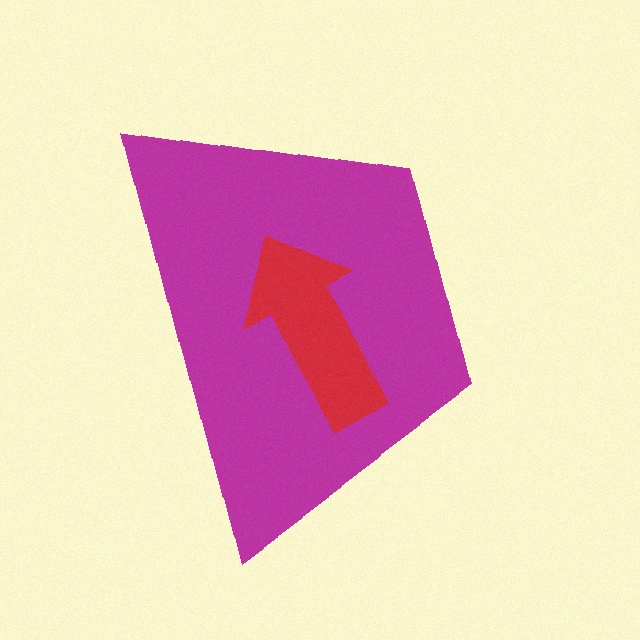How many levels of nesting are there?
2.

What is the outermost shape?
The magenta trapezoid.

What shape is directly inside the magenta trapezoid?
The red arrow.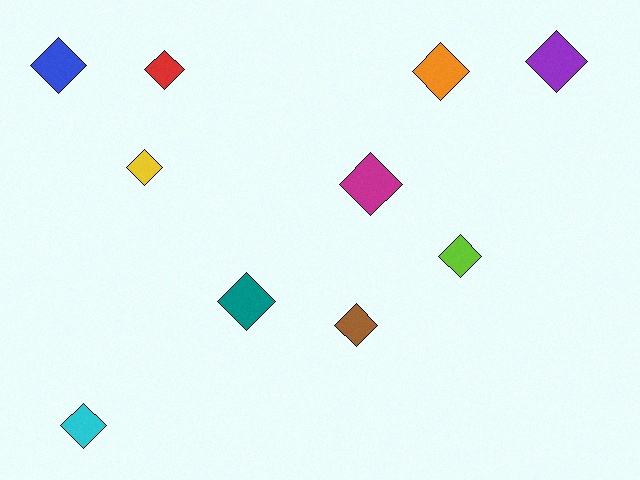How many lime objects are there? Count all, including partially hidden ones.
There is 1 lime object.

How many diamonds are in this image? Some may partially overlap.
There are 10 diamonds.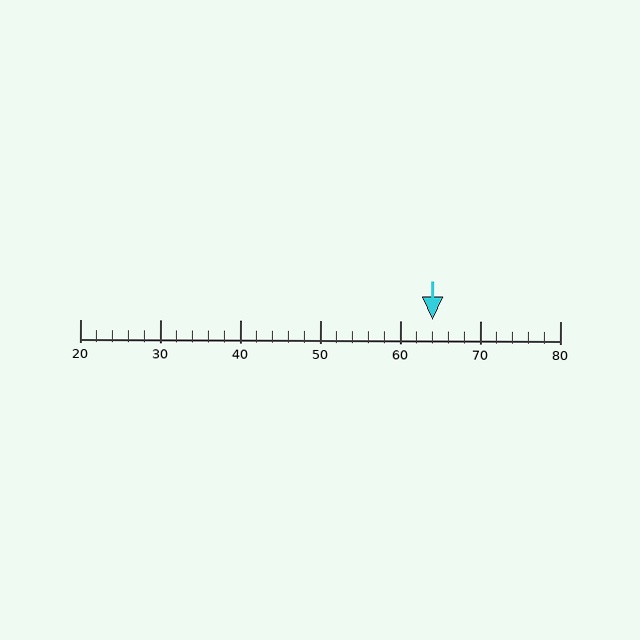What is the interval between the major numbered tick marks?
The major tick marks are spaced 10 units apart.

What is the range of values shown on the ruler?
The ruler shows values from 20 to 80.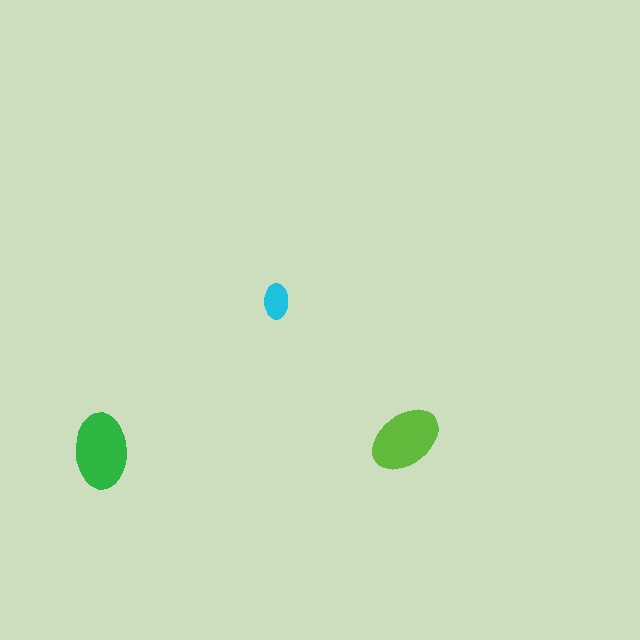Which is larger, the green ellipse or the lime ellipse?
The green one.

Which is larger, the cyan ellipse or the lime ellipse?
The lime one.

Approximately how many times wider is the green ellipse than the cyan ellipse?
About 2 times wider.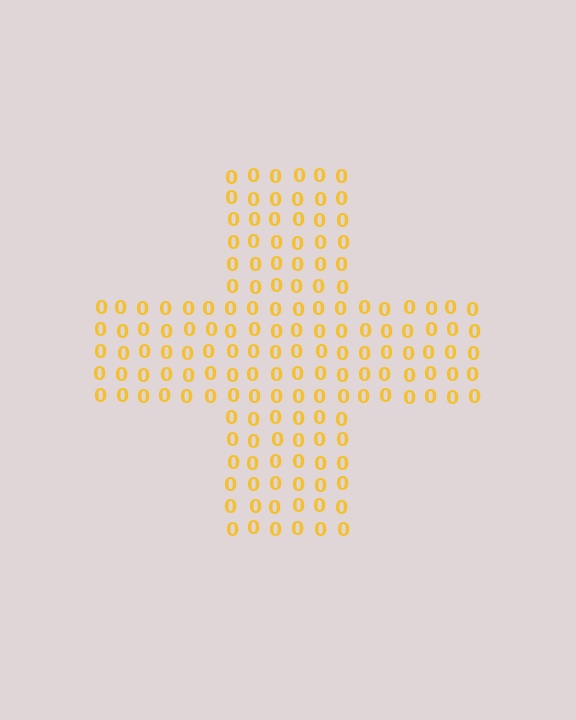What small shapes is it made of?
It is made of small digit 0's.